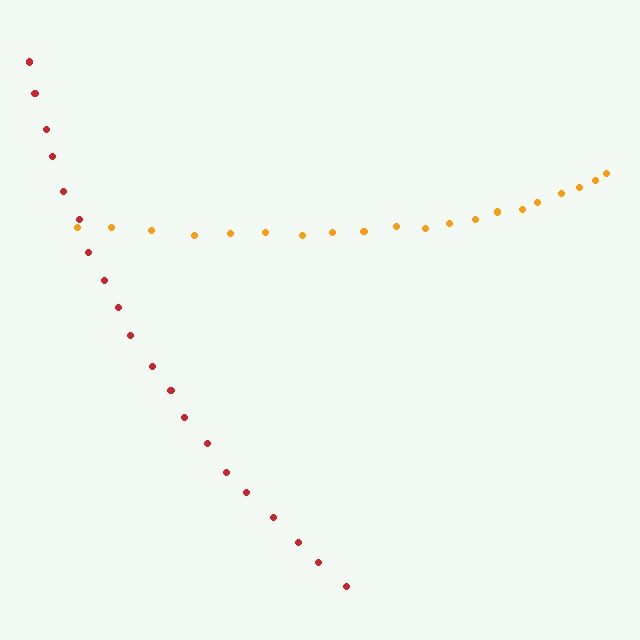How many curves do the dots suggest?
There are 2 distinct paths.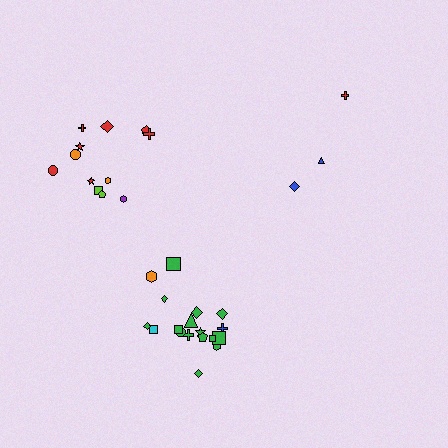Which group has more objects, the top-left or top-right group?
The top-left group.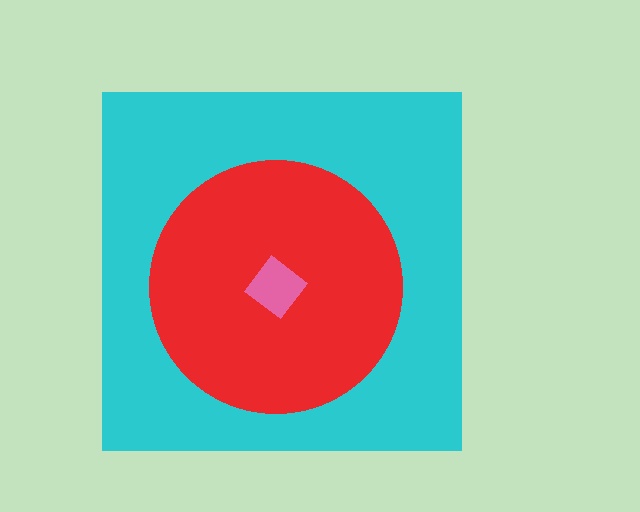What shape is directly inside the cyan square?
The red circle.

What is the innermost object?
The pink diamond.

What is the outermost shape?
The cyan square.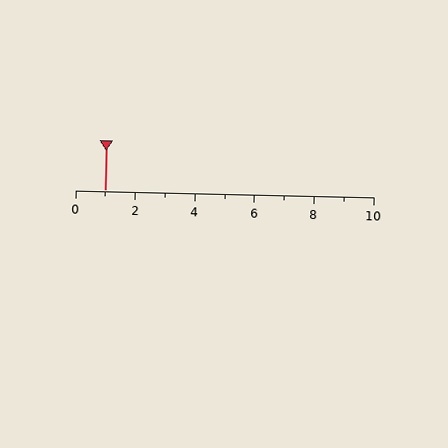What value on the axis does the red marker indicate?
The marker indicates approximately 1.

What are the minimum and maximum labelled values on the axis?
The axis runs from 0 to 10.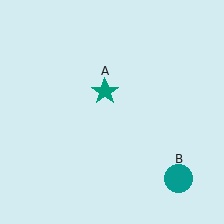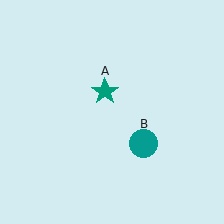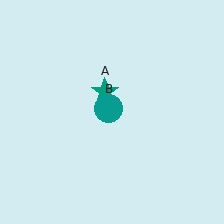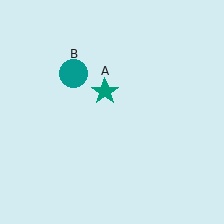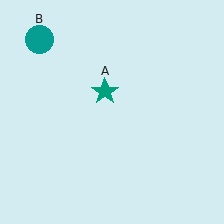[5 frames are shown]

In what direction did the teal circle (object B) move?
The teal circle (object B) moved up and to the left.